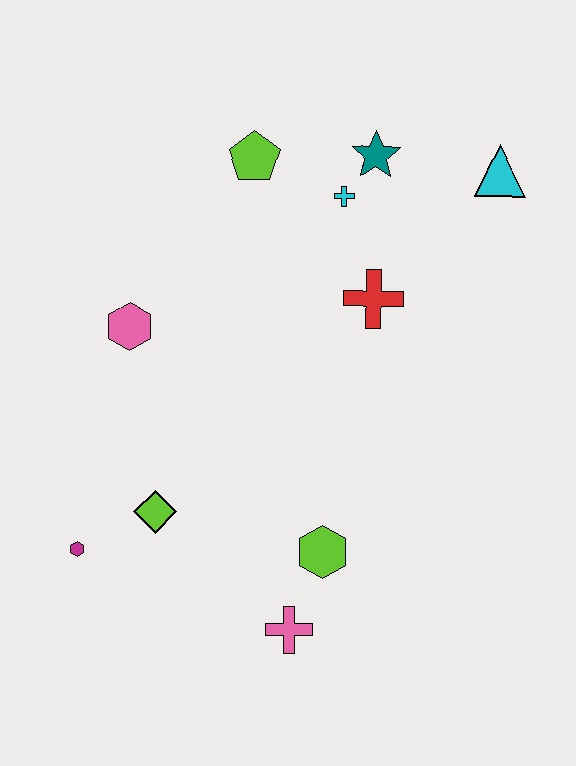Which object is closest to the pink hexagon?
The lime diamond is closest to the pink hexagon.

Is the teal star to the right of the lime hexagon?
Yes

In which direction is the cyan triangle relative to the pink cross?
The cyan triangle is above the pink cross.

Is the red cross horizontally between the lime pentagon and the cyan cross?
No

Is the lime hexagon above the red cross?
No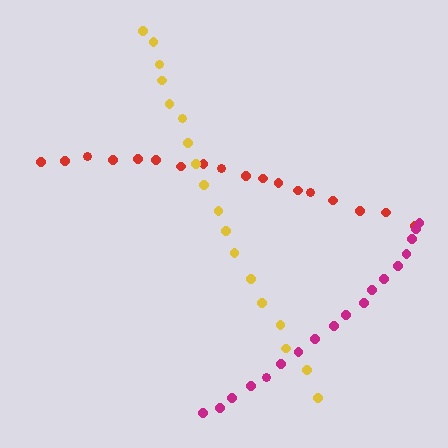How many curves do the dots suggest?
There are 3 distinct paths.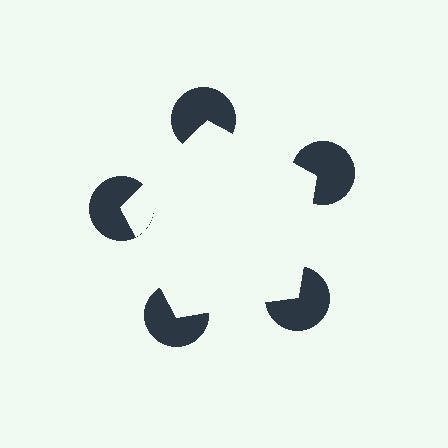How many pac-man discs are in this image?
There are 5 — one at each vertex of the illusory pentagon.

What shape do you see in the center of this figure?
An illusory pentagon — its edges are inferred from the aligned wedge cuts in the pac-man discs, not physically drawn.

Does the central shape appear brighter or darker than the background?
It typically appears slightly brighter than the background, even though no actual brightness change is drawn.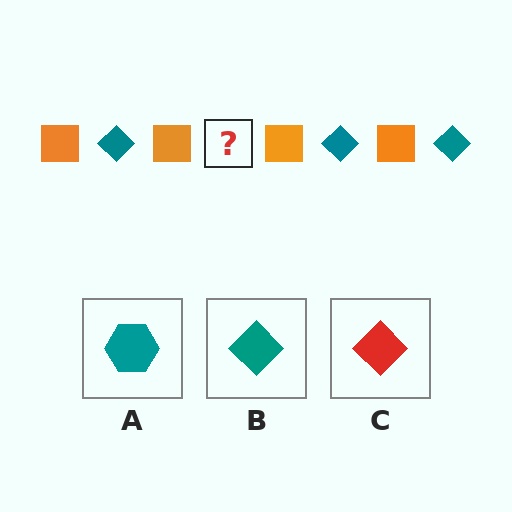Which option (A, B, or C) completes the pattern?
B.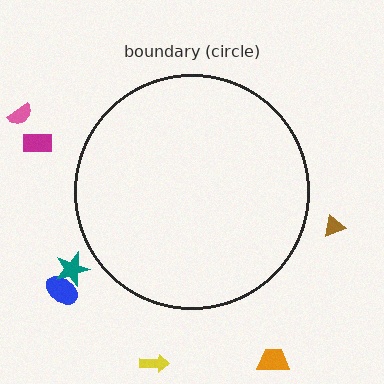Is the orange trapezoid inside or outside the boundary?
Outside.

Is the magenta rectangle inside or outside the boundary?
Outside.